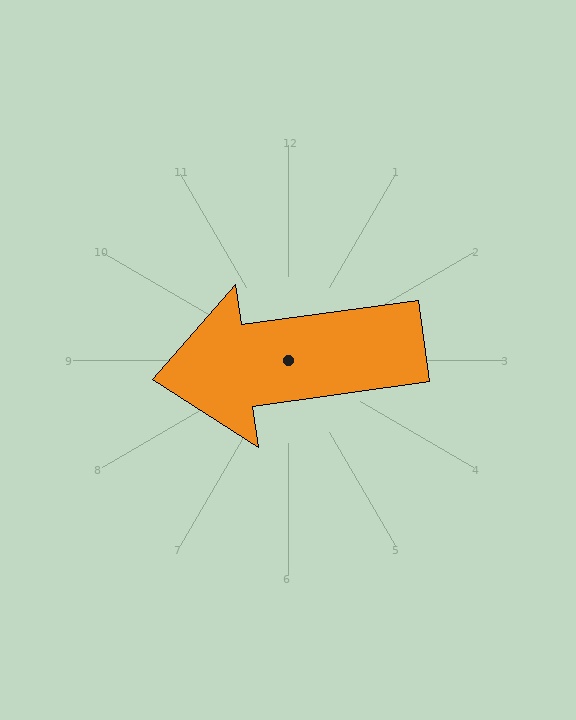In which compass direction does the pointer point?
West.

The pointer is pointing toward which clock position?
Roughly 9 o'clock.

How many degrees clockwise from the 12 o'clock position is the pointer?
Approximately 262 degrees.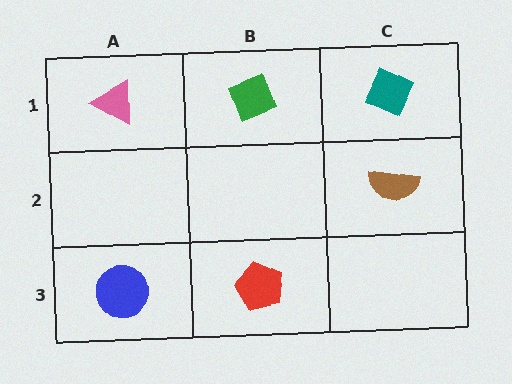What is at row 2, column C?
A brown semicircle.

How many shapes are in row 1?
3 shapes.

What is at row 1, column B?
A green diamond.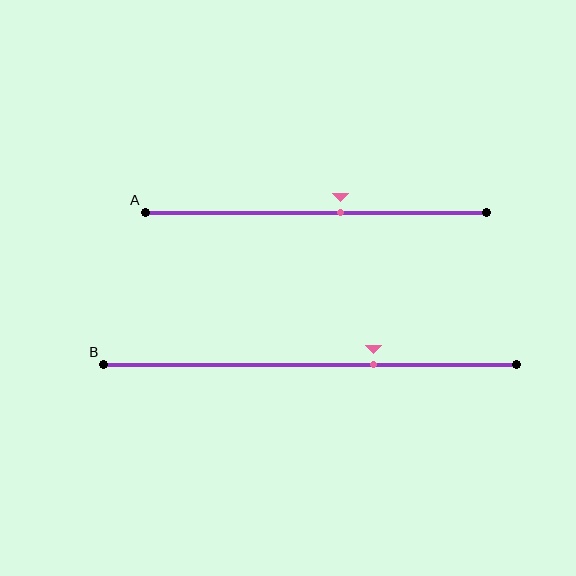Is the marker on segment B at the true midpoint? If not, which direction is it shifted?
No, the marker on segment B is shifted to the right by about 15% of the segment length.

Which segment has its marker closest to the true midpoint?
Segment A has its marker closest to the true midpoint.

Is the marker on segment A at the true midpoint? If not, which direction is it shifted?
No, the marker on segment A is shifted to the right by about 7% of the segment length.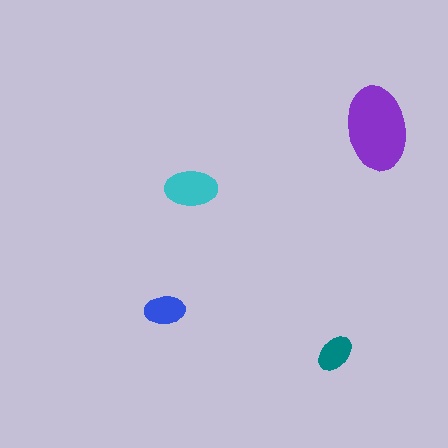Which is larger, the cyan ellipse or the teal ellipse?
The cyan one.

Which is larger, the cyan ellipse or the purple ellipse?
The purple one.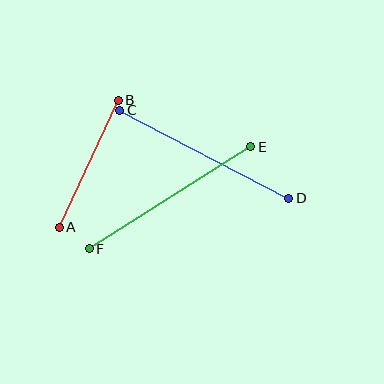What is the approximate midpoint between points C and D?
The midpoint is at approximately (204, 154) pixels.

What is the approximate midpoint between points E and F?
The midpoint is at approximately (170, 198) pixels.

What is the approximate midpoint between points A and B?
The midpoint is at approximately (89, 164) pixels.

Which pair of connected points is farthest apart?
Points E and F are farthest apart.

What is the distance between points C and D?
The distance is approximately 190 pixels.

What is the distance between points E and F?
The distance is approximately 191 pixels.